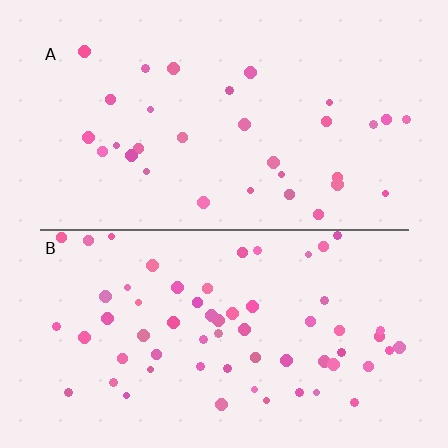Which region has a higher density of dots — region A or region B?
B (the bottom).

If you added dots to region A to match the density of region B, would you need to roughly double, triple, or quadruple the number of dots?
Approximately double.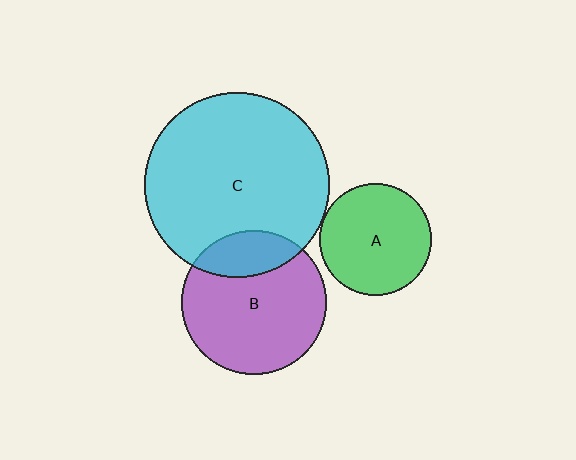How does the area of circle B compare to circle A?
Approximately 1.7 times.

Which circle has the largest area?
Circle C (cyan).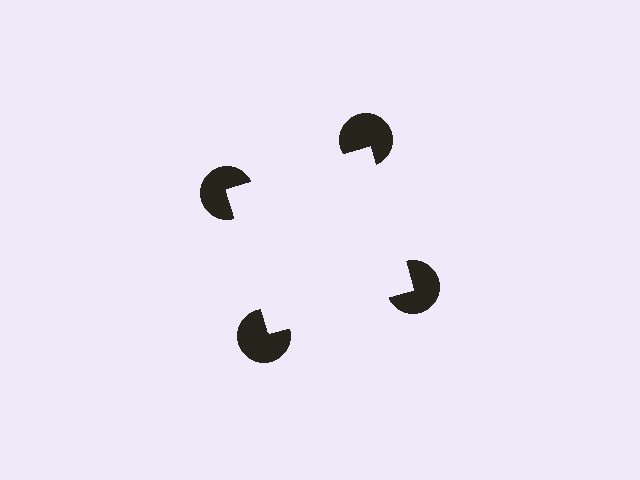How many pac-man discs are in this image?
There are 4 — one at each vertex of the illusory square.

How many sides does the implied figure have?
4 sides.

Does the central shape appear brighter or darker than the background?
It typically appears slightly brighter than the background, even though no actual brightness change is drawn.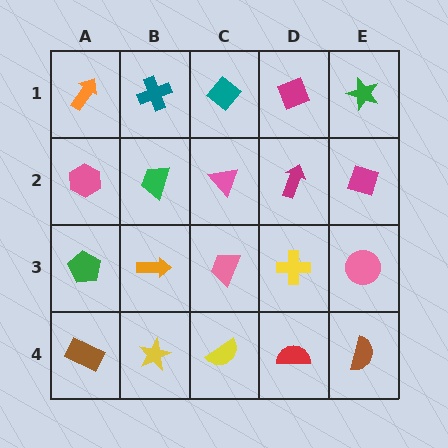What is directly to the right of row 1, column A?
A teal cross.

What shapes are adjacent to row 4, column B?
An orange arrow (row 3, column B), a brown rectangle (row 4, column A), a yellow semicircle (row 4, column C).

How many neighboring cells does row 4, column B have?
3.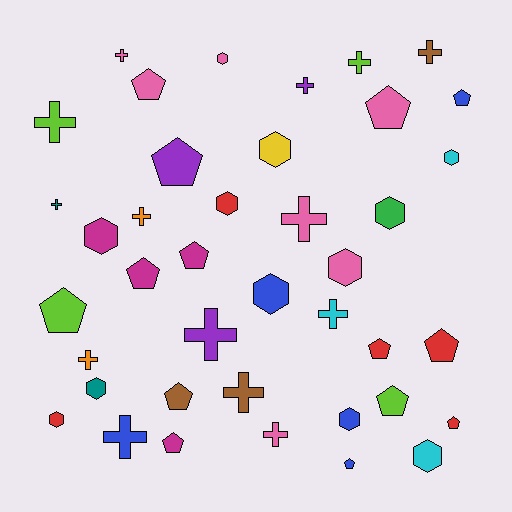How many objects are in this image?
There are 40 objects.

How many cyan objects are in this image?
There are 3 cyan objects.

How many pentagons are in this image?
There are 14 pentagons.